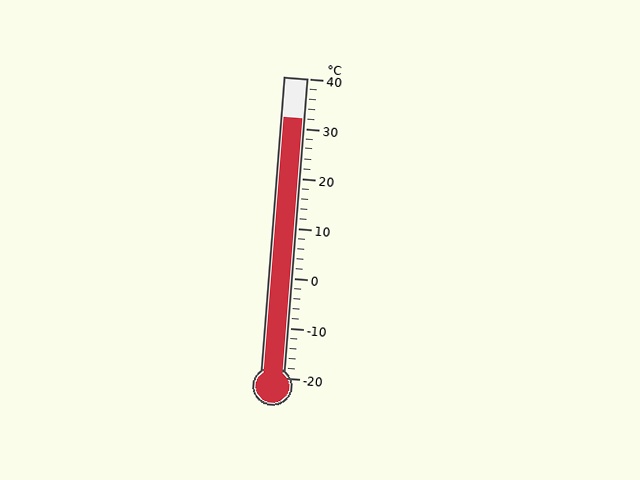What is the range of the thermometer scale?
The thermometer scale ranges from -20°C to 40°C.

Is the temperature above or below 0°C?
The temperature is above 0°C.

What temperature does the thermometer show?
The thermometer shows approximately 32°C.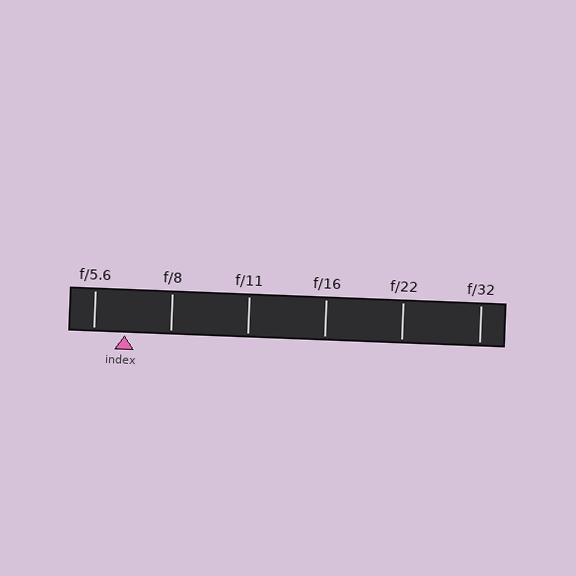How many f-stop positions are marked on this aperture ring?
There are 6 f-stop positions marked.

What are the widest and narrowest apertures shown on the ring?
The widest aperture shown is f/5.6 and the narrowest is f/32.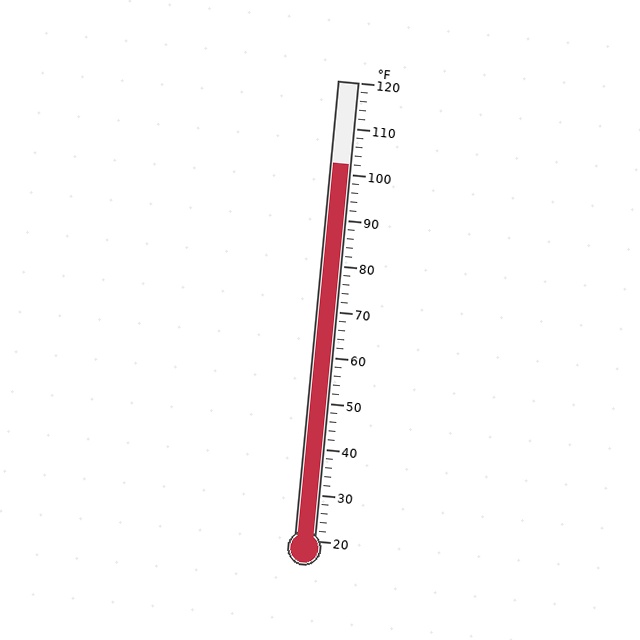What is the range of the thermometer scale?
The thermometer scale ranges from 20°F to 120°F.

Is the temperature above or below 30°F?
The temperature is above 30°F.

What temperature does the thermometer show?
The thermometer shows approximately 102°F.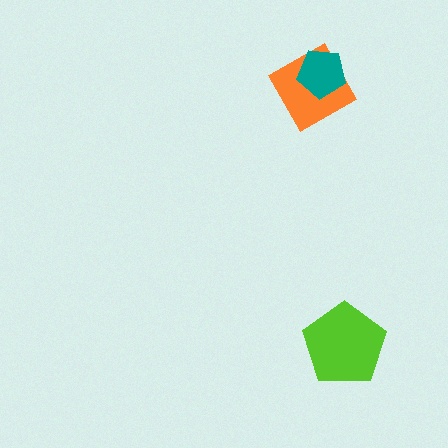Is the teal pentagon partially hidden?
No, no other shape covers it.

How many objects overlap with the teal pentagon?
1 object overlaps with the teal pentagon.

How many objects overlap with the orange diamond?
1 object overlaps with the orange diamond.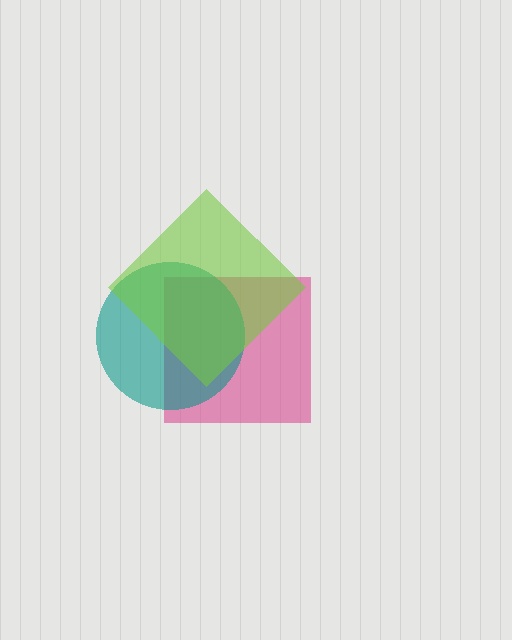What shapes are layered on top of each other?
The layered shapes are: a magenta square, a teal circle, a lime diamond.